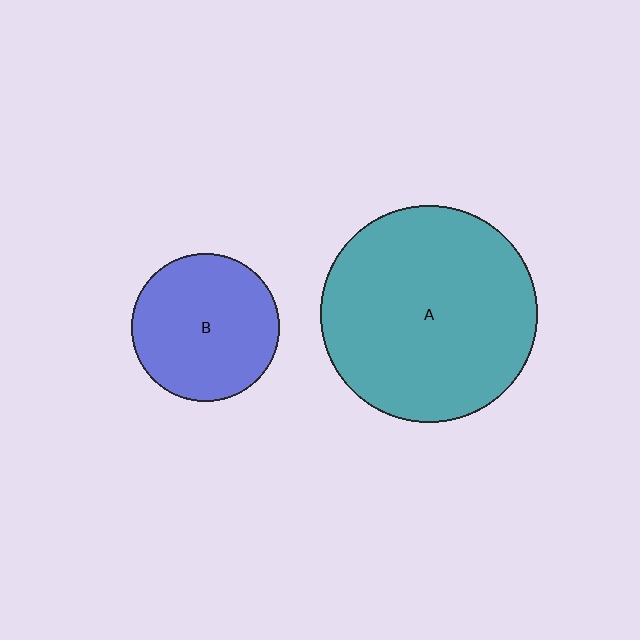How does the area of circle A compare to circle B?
Approximately 2.1 times.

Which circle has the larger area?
Circle A (teal).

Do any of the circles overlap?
No, none of the circles overlap.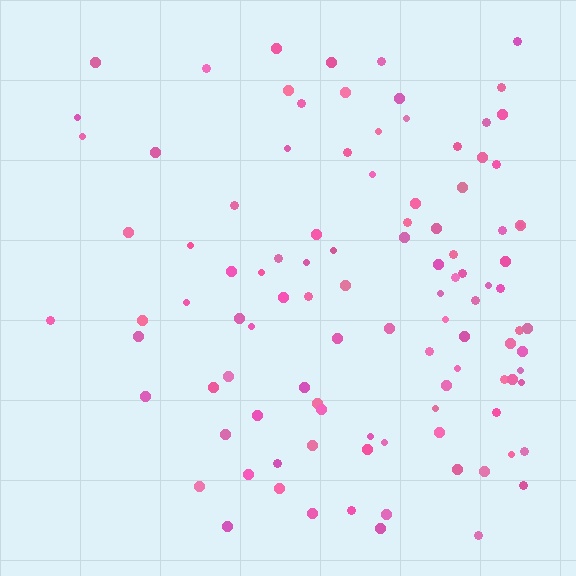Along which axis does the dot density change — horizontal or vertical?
Horizontal.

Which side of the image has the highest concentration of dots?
The right.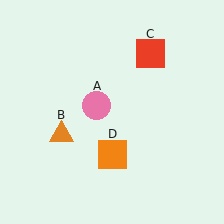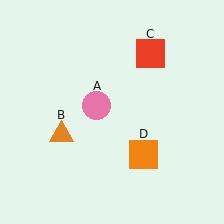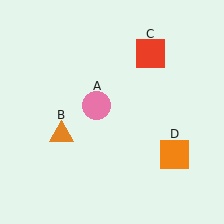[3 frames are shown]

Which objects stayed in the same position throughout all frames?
Pink circle (object A) and orange triangle (object B) and red square (object C) remained stationary.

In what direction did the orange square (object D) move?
The orange square (object D) moved right.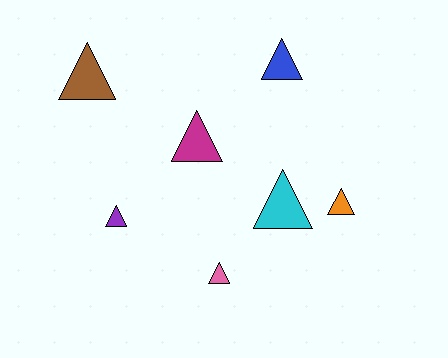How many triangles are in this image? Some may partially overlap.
There are 7 triangles.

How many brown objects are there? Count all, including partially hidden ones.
There is 1 brown object.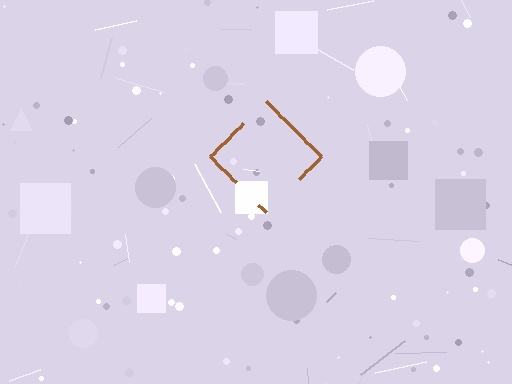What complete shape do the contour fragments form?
The contour fragments form a diamond.